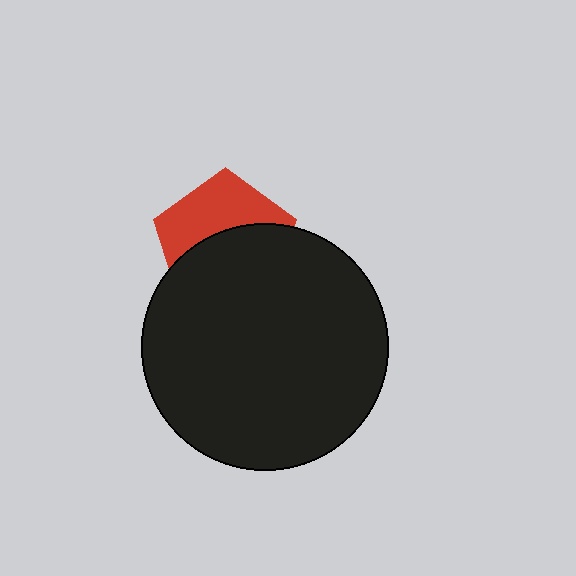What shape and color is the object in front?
The object in front is a black circle.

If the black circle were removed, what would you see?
You would see the complete red pentagon.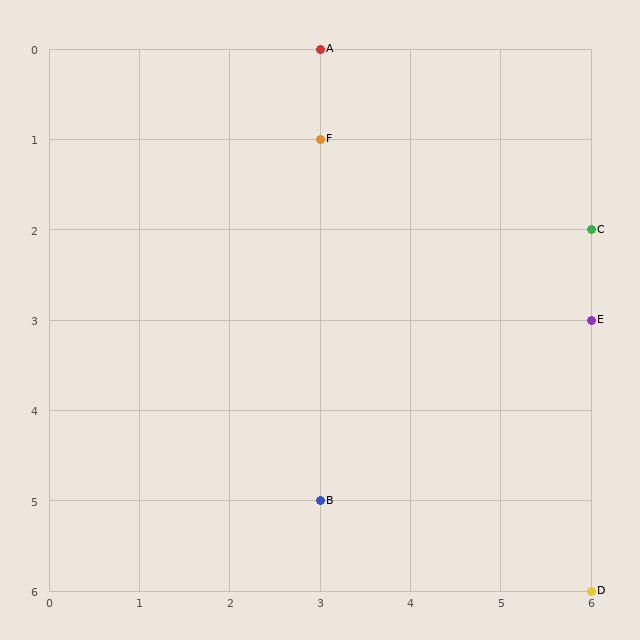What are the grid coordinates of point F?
Point F is at grid coordinates (3, 1).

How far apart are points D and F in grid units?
Points D and F are 3 columns and 5 rows apart (about 5.8 grid units diagonally).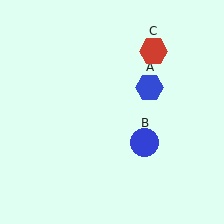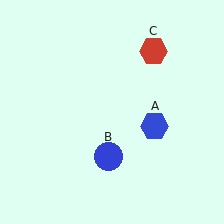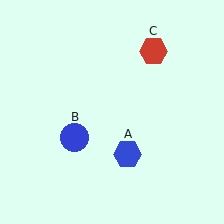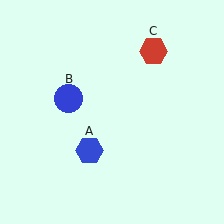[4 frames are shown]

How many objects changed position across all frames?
2 objects changed position: blue hexagon (object A), blue circle (object B).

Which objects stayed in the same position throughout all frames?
Red hexagon (object C) remained stationary.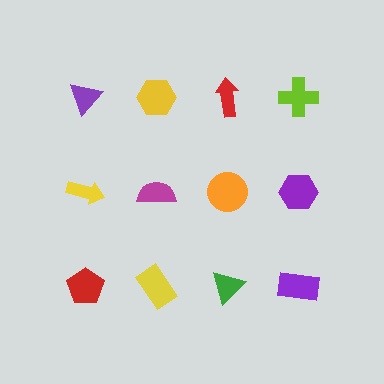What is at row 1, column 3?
A red arrow.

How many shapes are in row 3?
4 shapes.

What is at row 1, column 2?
A yellow hexagon.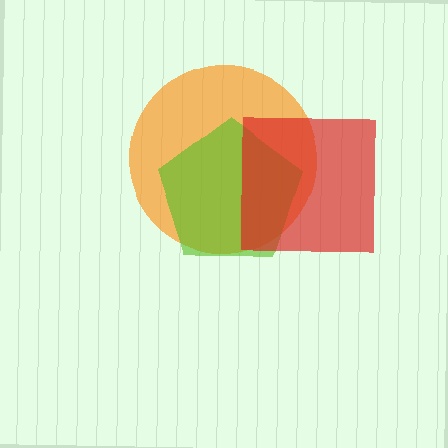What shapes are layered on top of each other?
The layered shapes are: an orange circle, a lime pentagon, a red square.